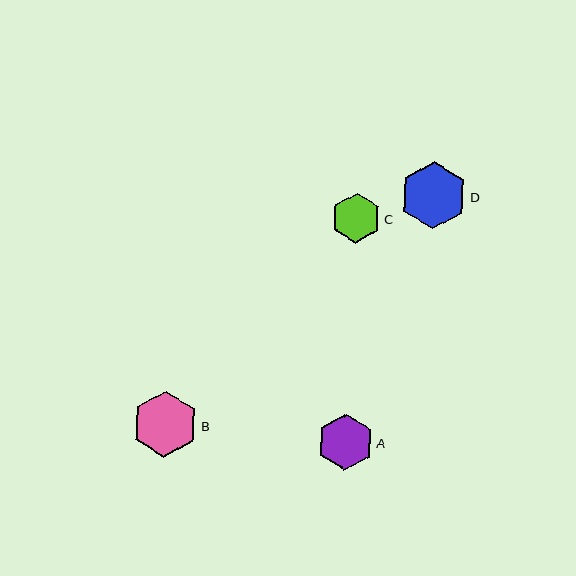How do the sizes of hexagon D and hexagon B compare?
Hexagon D and hexagon B are approximately the same size.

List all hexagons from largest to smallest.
From largest to smallest: D, B, A, C.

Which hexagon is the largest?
Hexagon D is the largest with a size of approximately 67 pixels.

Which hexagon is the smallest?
Hexagon C is the smallest with a size of approximately 50 pixels.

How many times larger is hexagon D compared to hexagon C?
Hexagon D is approximately 1.3 times the size of hexagon C.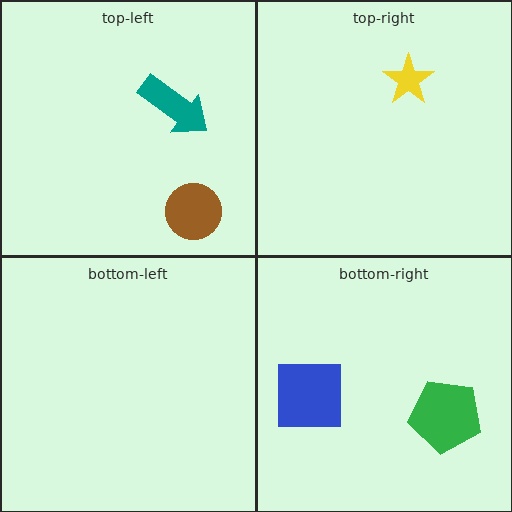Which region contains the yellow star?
The top-right region.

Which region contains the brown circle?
The top-left region.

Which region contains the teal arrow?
The top-left region.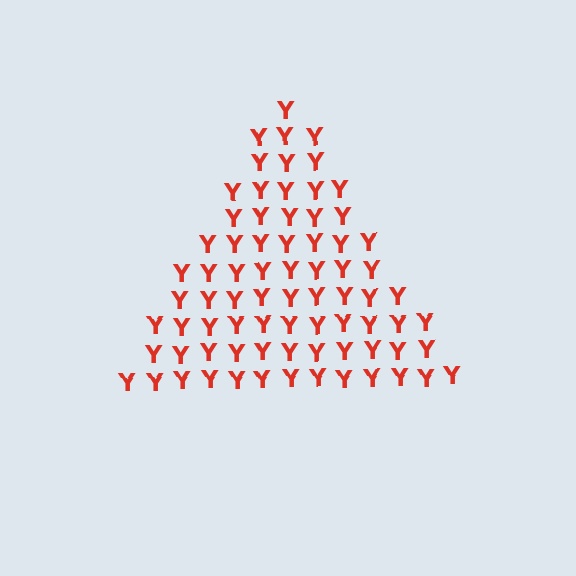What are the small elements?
The small elements are letter Y's.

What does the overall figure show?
The overall figure shows a triangle.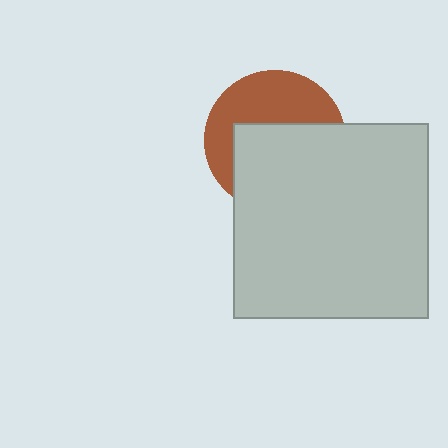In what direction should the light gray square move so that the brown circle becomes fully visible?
The light gray square should move down. That is the shortest direction to clear the overlap and leave the brown circle fully visible.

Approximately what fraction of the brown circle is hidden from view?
Roughly 55% of the brown circle is hidden behind the light gray square.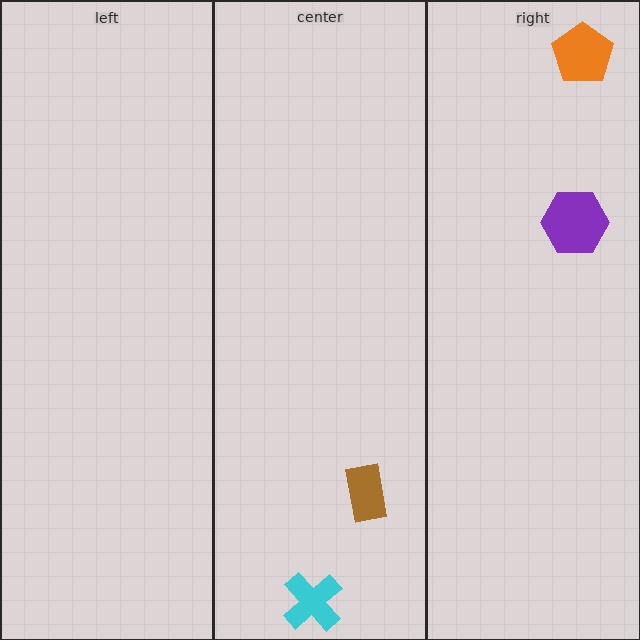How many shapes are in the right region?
2.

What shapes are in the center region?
The brown rectangle, the cyan cross.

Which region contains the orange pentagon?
The right region.